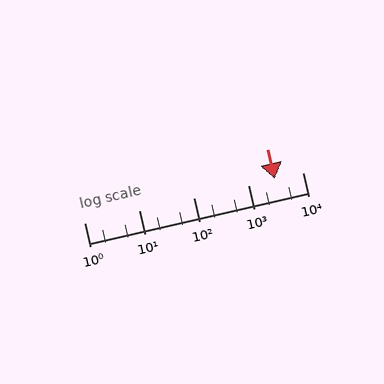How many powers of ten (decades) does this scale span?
The scale spans 4 decades, from 1 to 10000.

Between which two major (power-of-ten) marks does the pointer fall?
The pointer is between 1000 and 10000.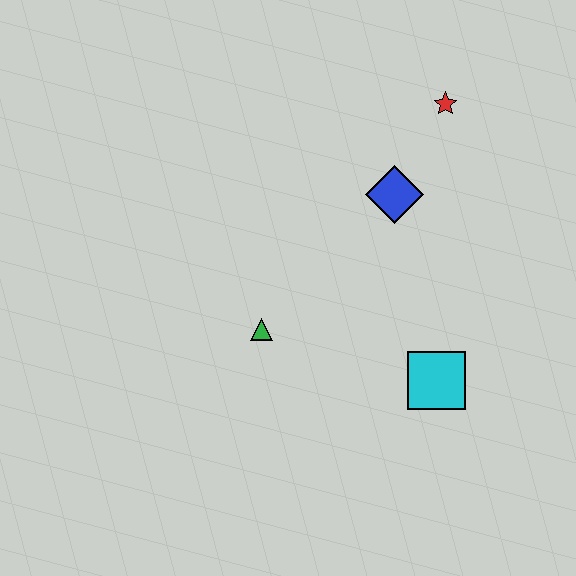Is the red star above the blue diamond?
Yes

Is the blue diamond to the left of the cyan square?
Yes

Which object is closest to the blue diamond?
The red star is closest to the blue diamond.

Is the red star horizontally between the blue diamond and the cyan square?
No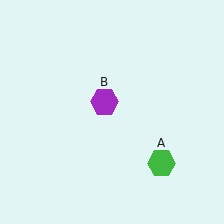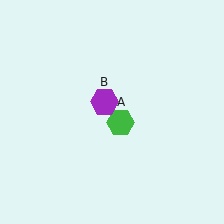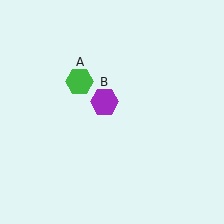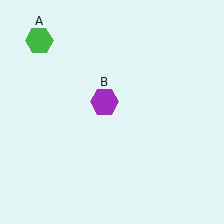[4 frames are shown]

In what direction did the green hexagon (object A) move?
The green hexagon (object A) moved up and to the left.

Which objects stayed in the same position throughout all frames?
Purple hexagon (object B) remained stationary.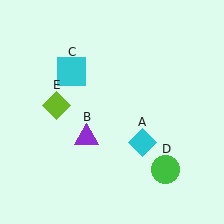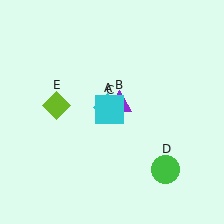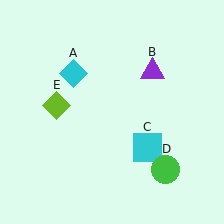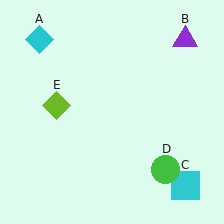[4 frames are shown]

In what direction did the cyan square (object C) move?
The cyan square (object C) moved down and to the right.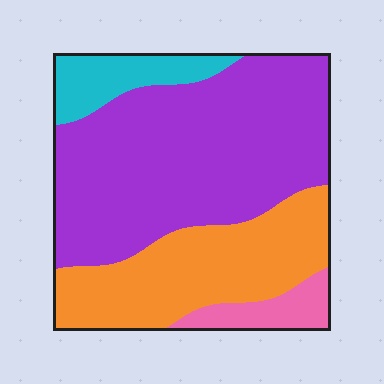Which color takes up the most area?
Purple, at roughly 55%.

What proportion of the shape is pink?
Pink covers 7% of the shape.